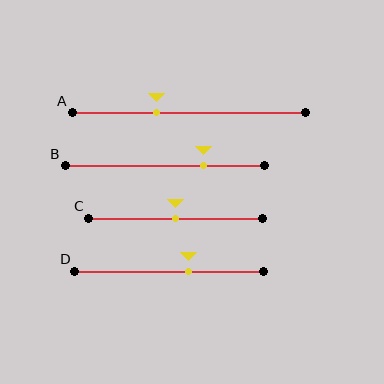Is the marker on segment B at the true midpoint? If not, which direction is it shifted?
No, the marker on segment B is shifted to the right by about 19% of the segment length.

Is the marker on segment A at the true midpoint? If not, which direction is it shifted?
No, the marker on segment A is shifted to the left by about 14% of the segment length.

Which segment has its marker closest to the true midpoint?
Segment C has its marker closest to the true midpoint.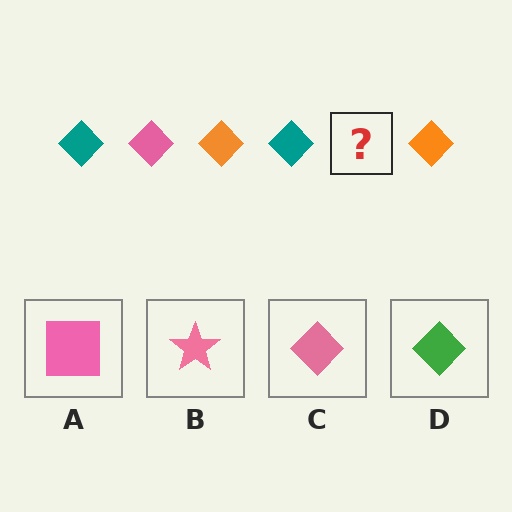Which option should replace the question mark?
Option C.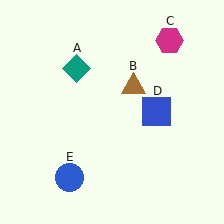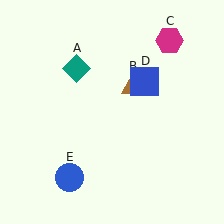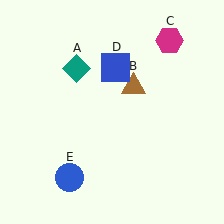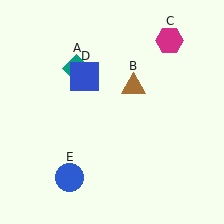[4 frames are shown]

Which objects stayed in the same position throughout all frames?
Teal diamond (object A) and brown triangle (object B) and magenta hexagon (object C) and blue circle (object E) remained stationary.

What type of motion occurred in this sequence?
The blue square (object D) rotated counterclockwise around the center of the scene.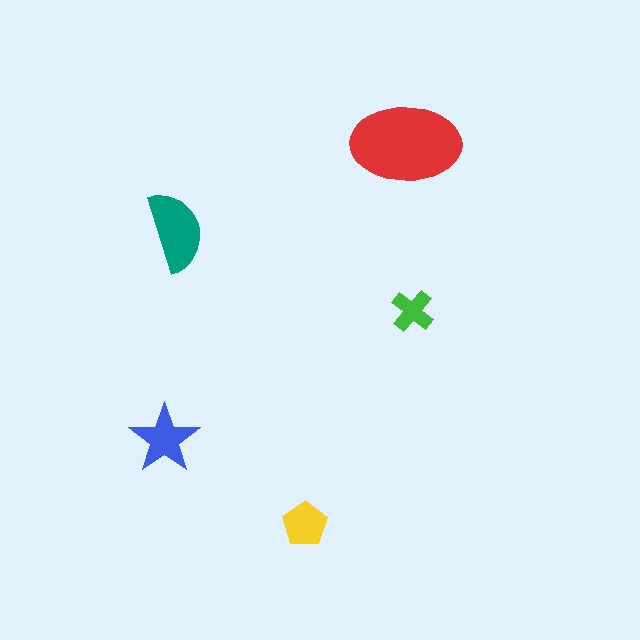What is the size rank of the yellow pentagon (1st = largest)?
4th.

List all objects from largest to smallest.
The red ellipse, the teal semicircle, the blue star, the yellow pentagon, the green cross.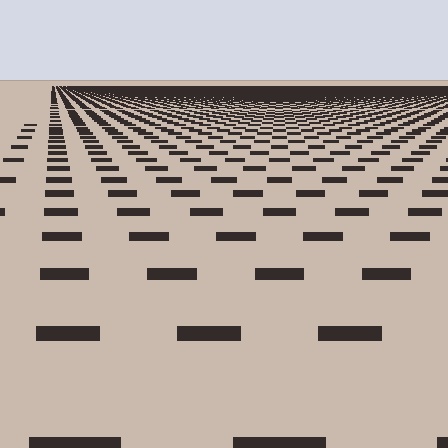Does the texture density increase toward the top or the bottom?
Density increases toward the top.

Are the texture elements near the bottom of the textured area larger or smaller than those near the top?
Larger. Near the bottom, elements are closer to the viewer and appear at a bigger on-screen size.